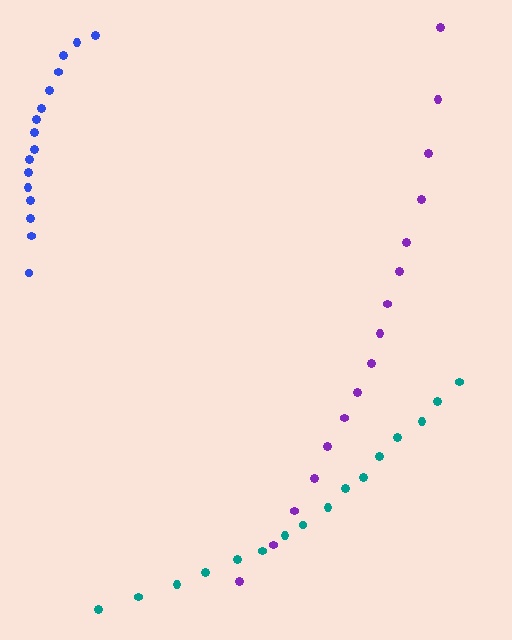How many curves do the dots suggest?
There are 3 distinct paths.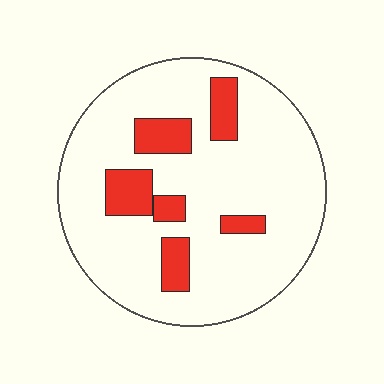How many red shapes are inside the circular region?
6.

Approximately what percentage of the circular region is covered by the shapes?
Approximately 15%.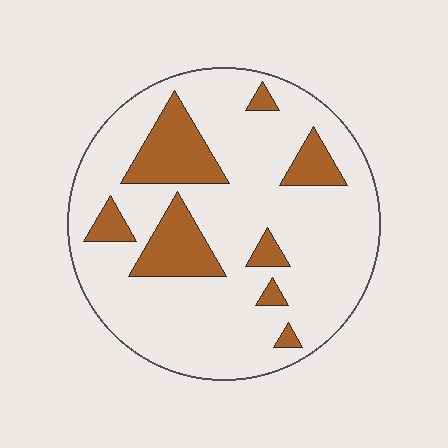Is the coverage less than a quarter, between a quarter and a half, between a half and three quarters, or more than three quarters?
Less than a quarter.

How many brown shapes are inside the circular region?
8.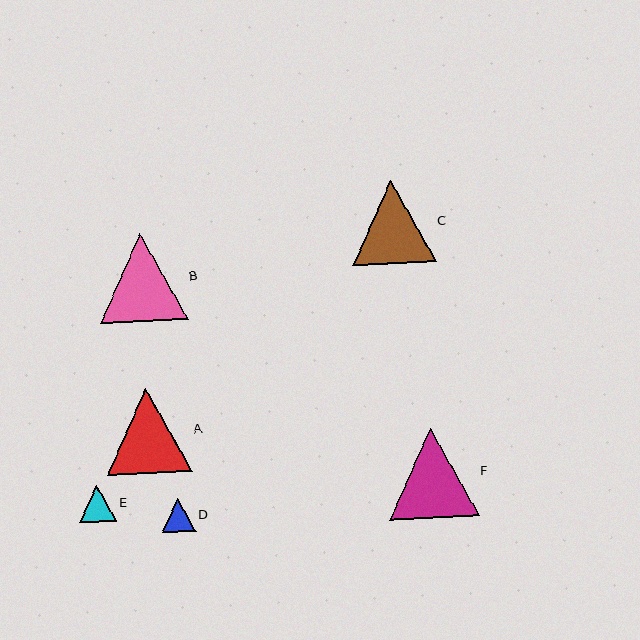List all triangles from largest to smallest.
From largest to smallest: F, B, A, C, E, D.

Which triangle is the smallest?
Triangle D is the smallest with a size of approximately 33 pixels.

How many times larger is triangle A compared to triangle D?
Triangle A is approximately 2.5 times the size of triangle D.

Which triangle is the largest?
Triangle F is the largest with a size of approximately 90 pixels.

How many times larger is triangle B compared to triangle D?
Triangle B is approximately 2.6 times the size of triangle D.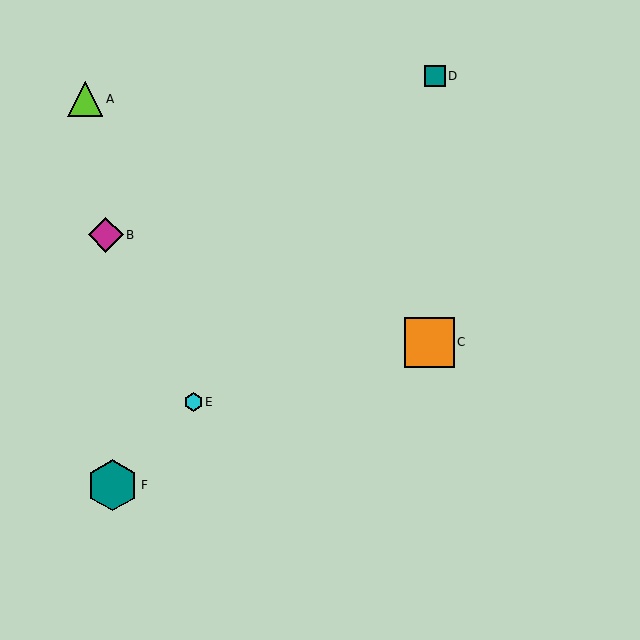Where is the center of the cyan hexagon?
The center of the cyan hexagon is at (193, 402).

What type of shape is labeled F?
Shape F is a teal hexagon.